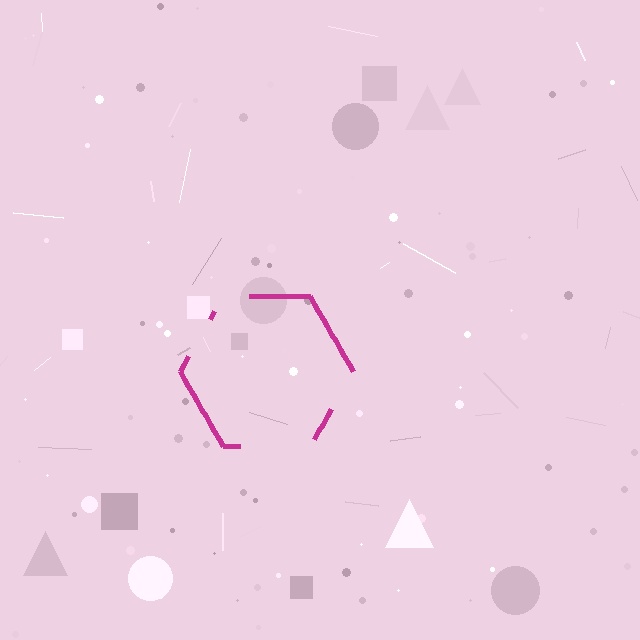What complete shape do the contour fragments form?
The contour fragments form a hexagon.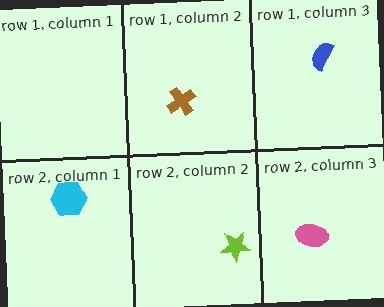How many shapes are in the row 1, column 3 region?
1.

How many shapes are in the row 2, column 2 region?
1.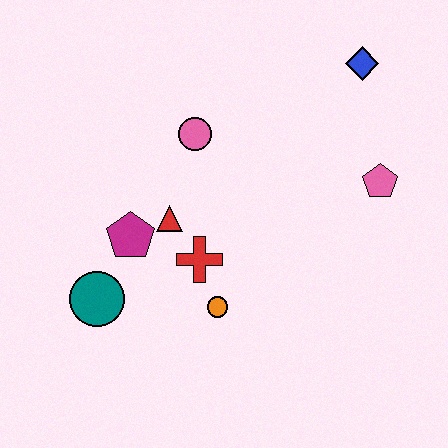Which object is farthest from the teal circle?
The blue diamond is farthest from the teal circle.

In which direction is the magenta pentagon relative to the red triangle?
The magenta pentagon is to the left of the red triangle.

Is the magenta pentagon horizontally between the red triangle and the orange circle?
No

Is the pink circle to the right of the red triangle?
Yes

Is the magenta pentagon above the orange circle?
Yes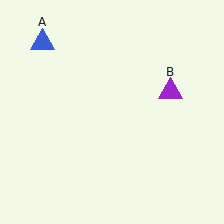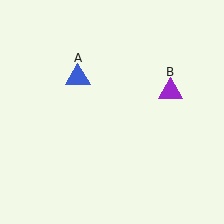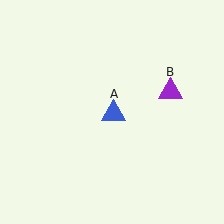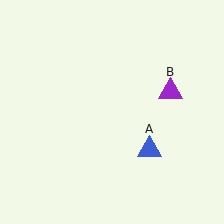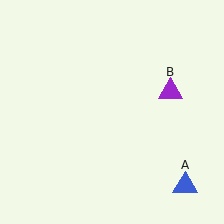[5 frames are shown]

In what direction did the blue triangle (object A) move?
The blue triangle (object A) moved down and to the right.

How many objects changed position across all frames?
1 object changed position: blue triangle (object A).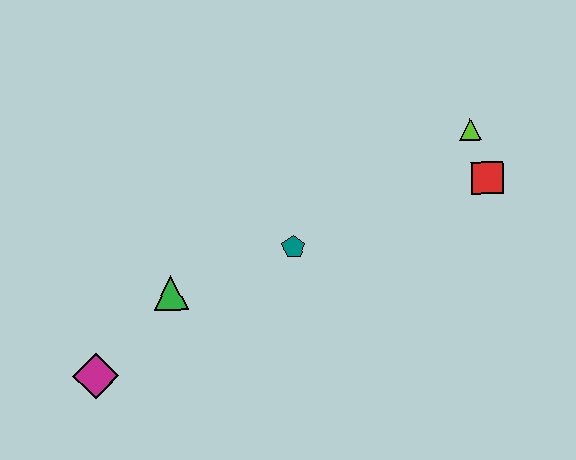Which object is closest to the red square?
The lime triangle is closest to the red square.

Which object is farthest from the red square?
The magenta diamond is farthest from the red square.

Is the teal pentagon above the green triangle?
Yes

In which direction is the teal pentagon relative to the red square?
The teal pentagon is to the left of the red square.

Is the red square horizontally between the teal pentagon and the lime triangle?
No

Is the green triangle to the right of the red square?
No